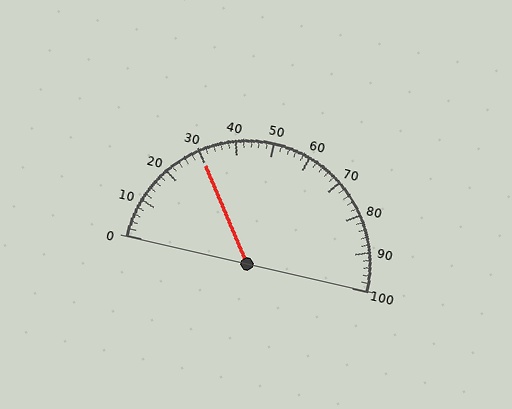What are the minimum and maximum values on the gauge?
The gauge ranges from 0 to 100.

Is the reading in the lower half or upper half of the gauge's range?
The reading is in the lower half of the range (0 to 100).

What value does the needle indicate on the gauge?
The needle indicates approximately 30.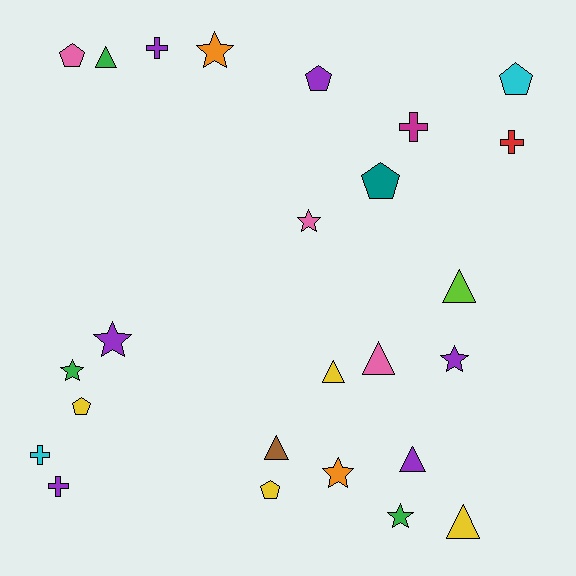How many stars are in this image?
There are 7 stars.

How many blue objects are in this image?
There are no blue objects.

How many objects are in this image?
There are 25 objects.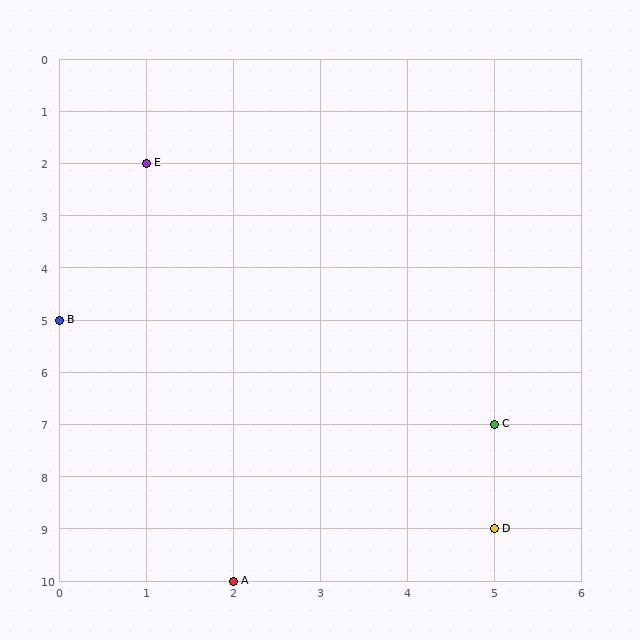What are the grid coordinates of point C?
Point C is at grid coordinates (5, 7).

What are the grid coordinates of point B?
Point B is at grid coordinates (0, 5).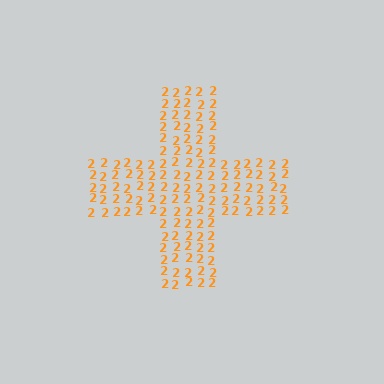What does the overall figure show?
The overall figure shows a cross.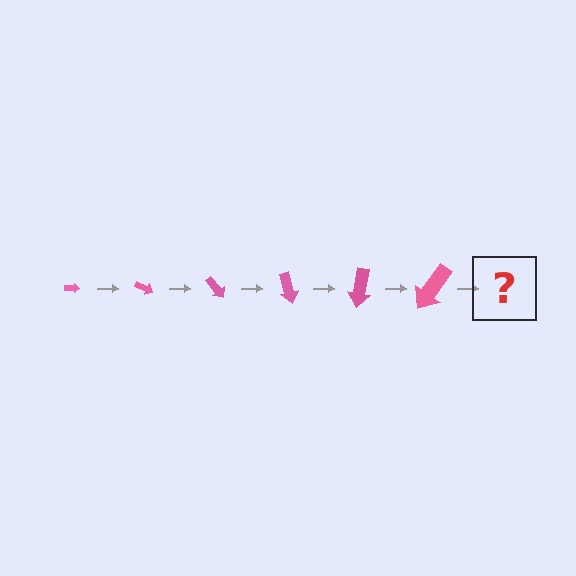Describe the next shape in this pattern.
It should be an arrow, larger than the previous one and rotated 150 degrees from the start.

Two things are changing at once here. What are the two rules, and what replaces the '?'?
The two rules are that the arrow grows larger each step and it rotates 25 degrees each step. The '?' should be an arrow, larger than the previous one and rotated 150 degrees from the start.